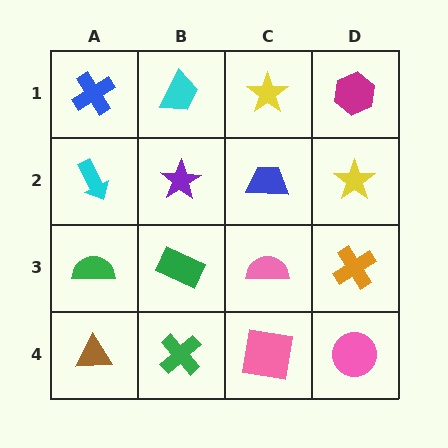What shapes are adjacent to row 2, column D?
A magenta hexagon (row 1, column D), an orange cross (row 3, column D), a blue trapezoid (row 2, column C).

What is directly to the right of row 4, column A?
A green cross.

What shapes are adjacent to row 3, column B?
A purple star (row 2, column B), a green cross (row 4, column B), a green semicircle (row 3, column A), a pink semicircle (row 3, column C).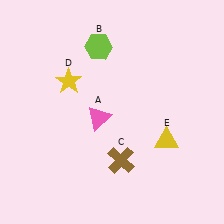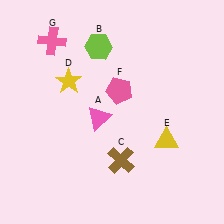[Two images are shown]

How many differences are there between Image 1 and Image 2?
There are 2 differences between the two images.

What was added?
A pink pentagon (F), a pink cross (G) were added in Image 2.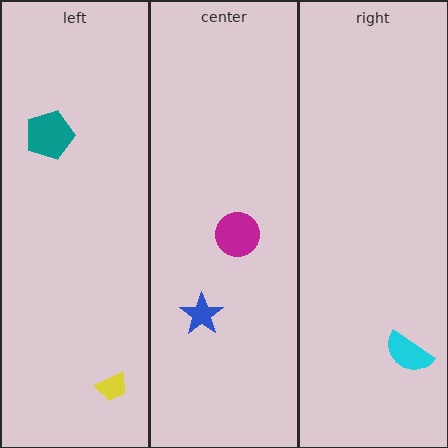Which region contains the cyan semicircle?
The right region.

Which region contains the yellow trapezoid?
The left region.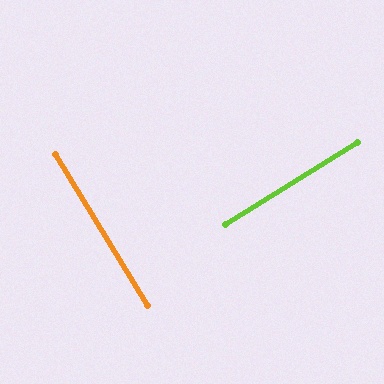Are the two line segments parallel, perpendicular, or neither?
Perpendicular — they meet at approximately 89°.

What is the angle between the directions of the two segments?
Approximately 89 degrees.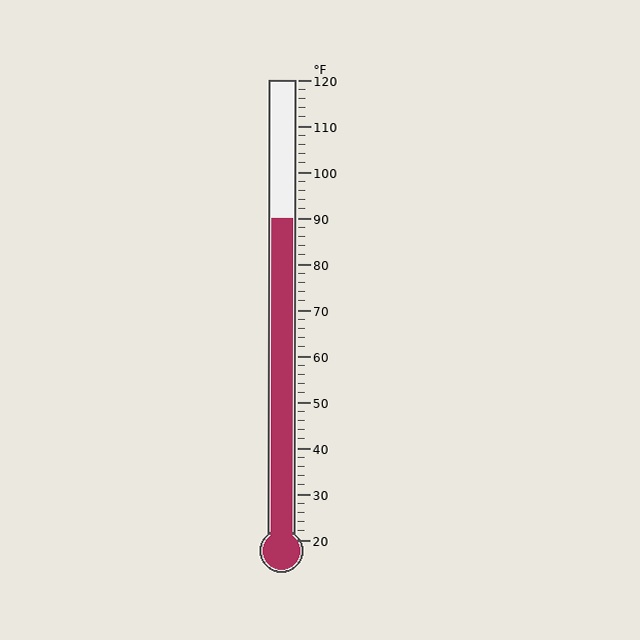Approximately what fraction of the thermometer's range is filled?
The thermometer is filled to approximately 70% of its range.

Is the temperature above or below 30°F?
The temperature is above 30°F.